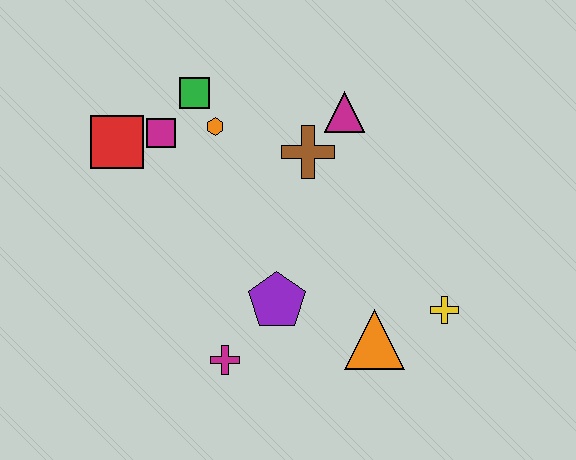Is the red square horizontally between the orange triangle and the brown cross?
No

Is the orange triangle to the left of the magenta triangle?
No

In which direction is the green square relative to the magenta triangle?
The green square is to the left of the magenta triangle.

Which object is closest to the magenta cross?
The purple pentagon is closest to the magenta cross.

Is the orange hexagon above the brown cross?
Yes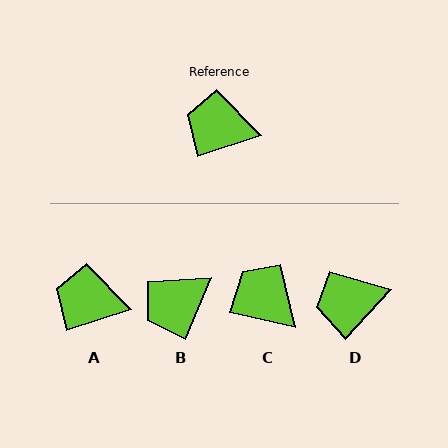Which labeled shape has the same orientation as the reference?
A.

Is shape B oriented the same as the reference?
No, it is off by about 50 degrees.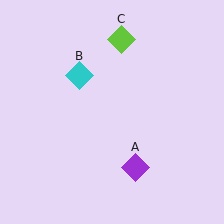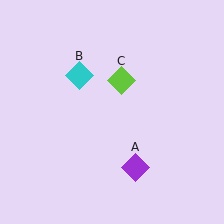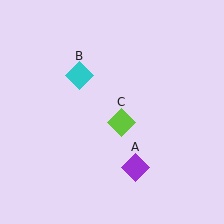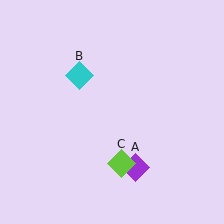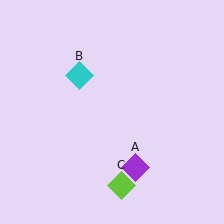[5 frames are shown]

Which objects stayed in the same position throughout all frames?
Purple diamond (object A) and cyan diamond (object B) remained stationary.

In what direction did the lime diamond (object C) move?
The lime diamond (object C) moved down.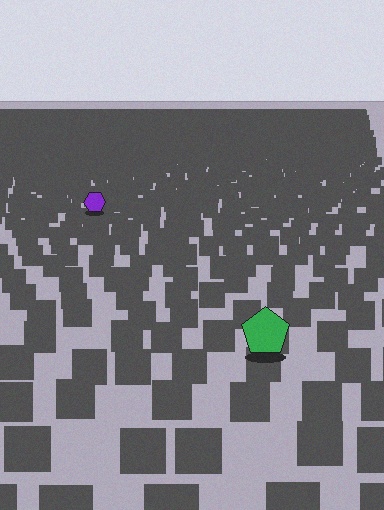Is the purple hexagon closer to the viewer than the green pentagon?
No. The green pentagon is closer — you can tell from the texture gradient: the ground texture is coarser near it.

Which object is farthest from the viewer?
The purple hexagon is farthest from the viewer. It appears smaller and the ground texture around it is denser.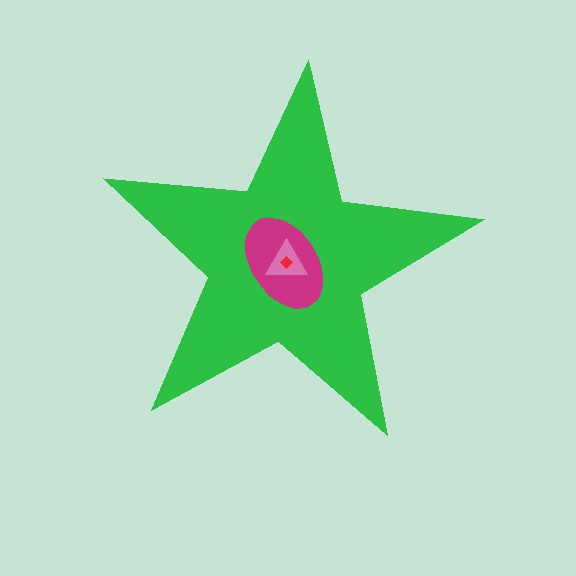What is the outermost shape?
The green star.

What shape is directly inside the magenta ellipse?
The pink triangle.